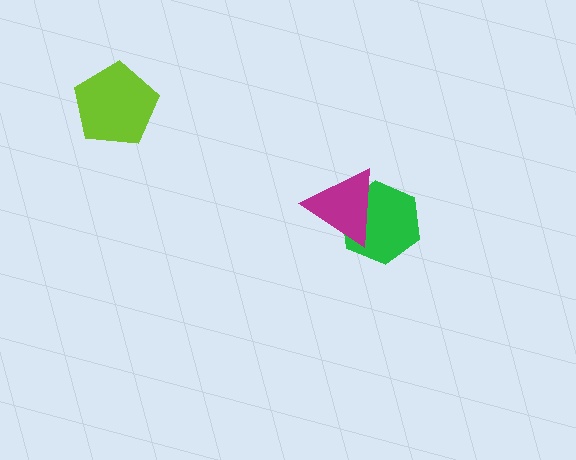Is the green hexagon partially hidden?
Yes, it is partially covered by another shape.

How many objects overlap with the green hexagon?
1 object overlaps with the green hexagon.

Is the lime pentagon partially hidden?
No, no other shape covers it.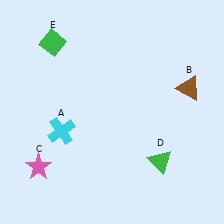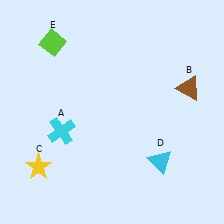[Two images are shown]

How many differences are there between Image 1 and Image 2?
There are 3 differences between the two images.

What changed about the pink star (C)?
In Image 1, C is pink. In Image 2, it changed to yellow.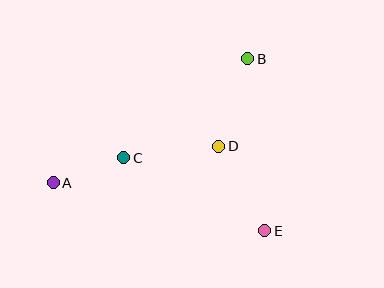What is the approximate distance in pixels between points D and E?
The distance between D and E is approximately 96 pixels.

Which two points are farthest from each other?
Points A and B are farthest from each other.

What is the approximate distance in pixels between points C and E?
The distance between C and E is approximately 158 pixels.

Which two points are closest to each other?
Points A and C are closest to each other.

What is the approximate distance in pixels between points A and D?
The distance between A and D is approximately 170 pixels.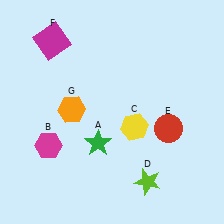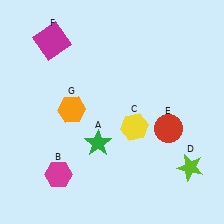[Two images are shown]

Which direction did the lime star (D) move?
The lime star (D) moved right.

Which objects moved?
The objects that moved are: the magenta hexagon (B), the lime star (D).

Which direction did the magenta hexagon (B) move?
The magenta hexagon (B) moved down.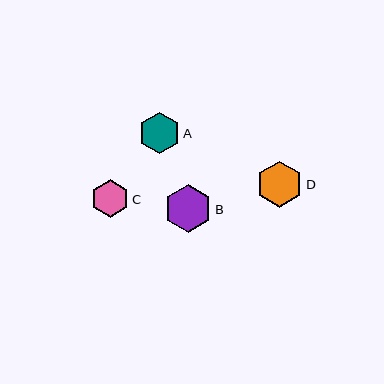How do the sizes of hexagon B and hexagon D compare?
Hexagon B and hexagon D are approximately the same size.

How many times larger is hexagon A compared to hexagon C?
Hexagon A is approximately 1.1 times the size of hexagon C.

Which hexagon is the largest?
Hexagon B is the largest with a size of approximately 48 pixels.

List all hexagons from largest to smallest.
From largest to smallest: B, D, A, C.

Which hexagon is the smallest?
Hexagon C is the smallest with a size of approximately 37 pixels.